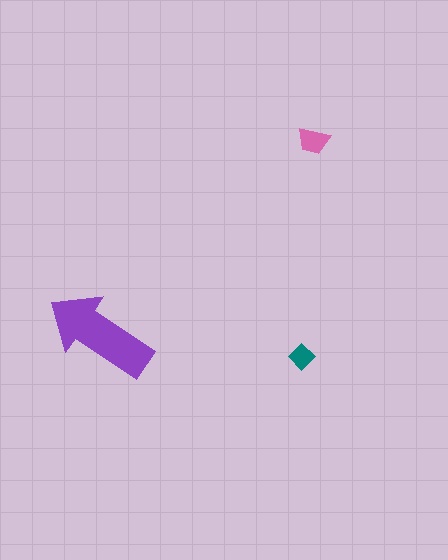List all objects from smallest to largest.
The teal diamond, the pink trapezoid, the purple arrow.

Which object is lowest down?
The teal diamond is bottommost.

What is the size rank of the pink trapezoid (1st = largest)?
2nd.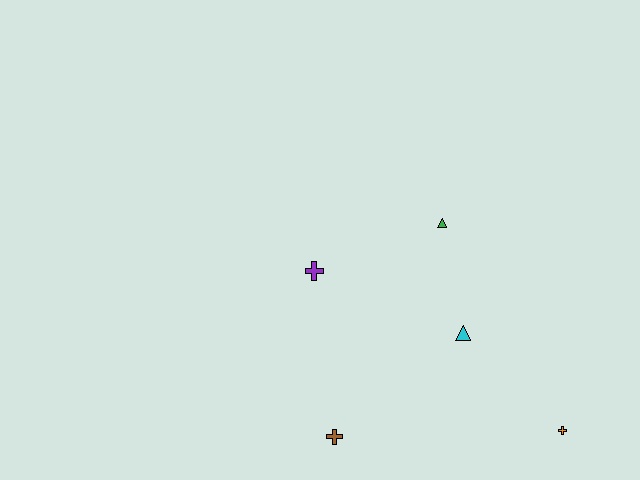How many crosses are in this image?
There are 3 crosses.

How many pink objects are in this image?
There are no pink objects.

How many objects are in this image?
There are 5 objects.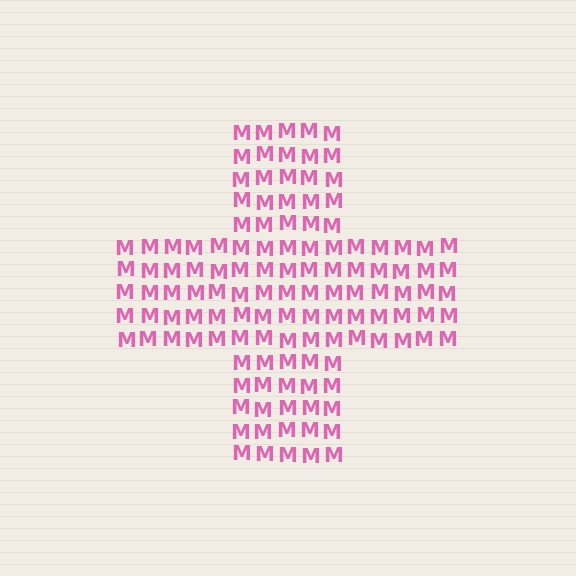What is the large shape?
The large shape is a cross.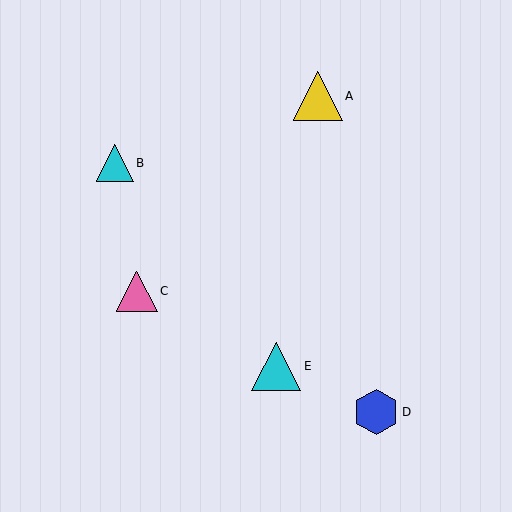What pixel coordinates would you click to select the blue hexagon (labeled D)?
Click at (376, 412) to select the blue hexagon D.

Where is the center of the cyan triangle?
The center of the cyan triangle is at (115, 163).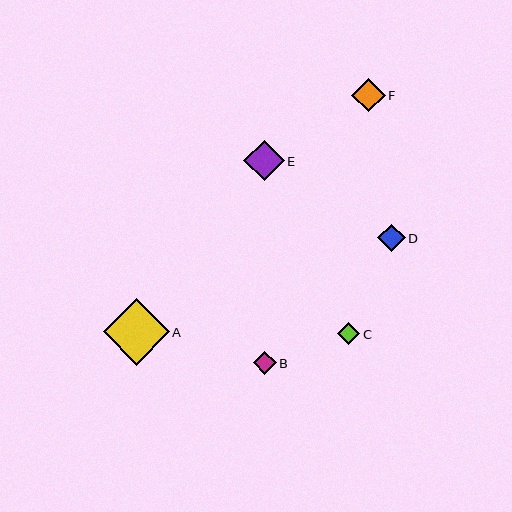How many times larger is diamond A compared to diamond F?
Diamond A is approximately 2.0 times the size of diamond F.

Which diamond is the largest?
Diamond A is the largest with a size of approximately 66 pixels.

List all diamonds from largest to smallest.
From largest to smallest: A, E, F, D, B, C.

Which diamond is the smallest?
Diamond C is the smallest with a size of approximately 22 pixels.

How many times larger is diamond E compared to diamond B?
Diamond E is approximately 1.8 times the size of diamond B.